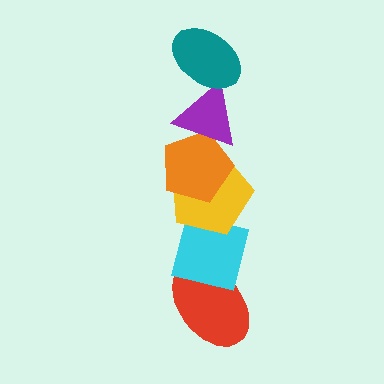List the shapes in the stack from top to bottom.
From top to bottom: the teal ellipse, the purple triangle, the orange pentagon, the yellow pentagon, the cyan square, the red ellipse.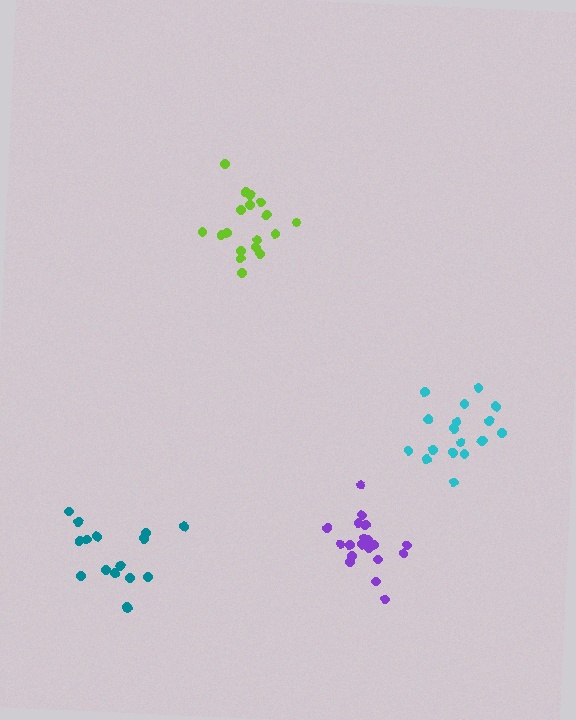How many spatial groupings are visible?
There are 4 spatial groupings.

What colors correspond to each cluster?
The clusters are colored: purple, cyan, lime, teal.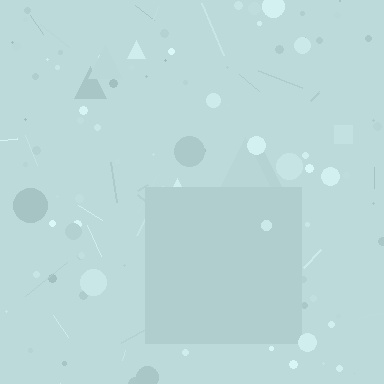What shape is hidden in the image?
A square is hidden in the image.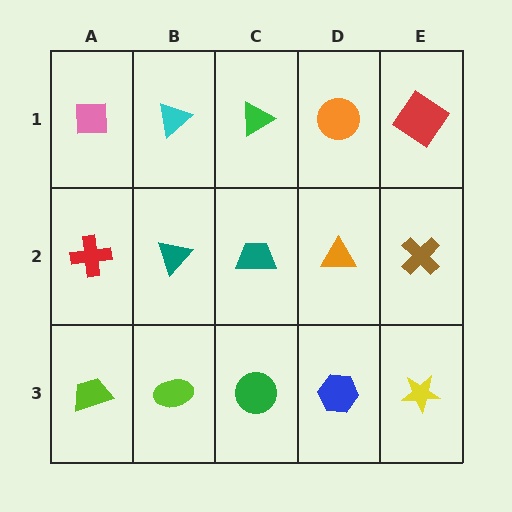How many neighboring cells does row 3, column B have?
3.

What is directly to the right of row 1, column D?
A red diamond.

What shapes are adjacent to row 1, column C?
A teal trapezoid (row 2, column C), a cyan triangle (row 1, column B), an orange circle (row 1, column D).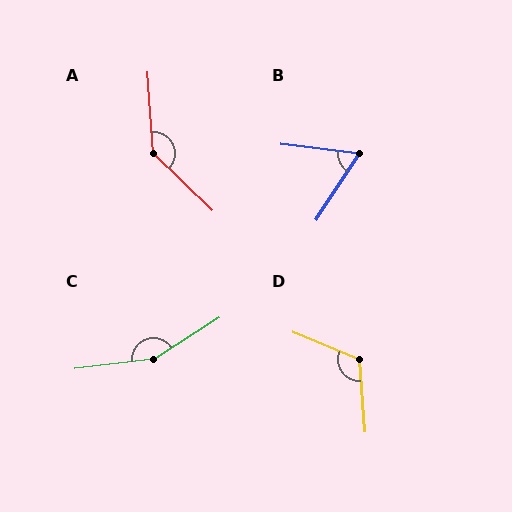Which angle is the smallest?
B, at approximately 64 degrees.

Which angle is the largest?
C, at approximately 154 degrees.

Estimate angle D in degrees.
Approximately 116 degrees.